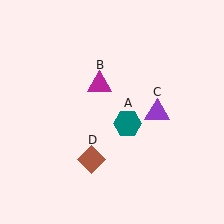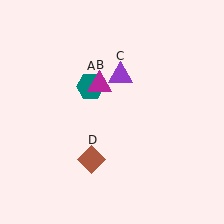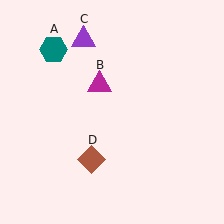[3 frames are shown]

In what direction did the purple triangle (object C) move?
The purple triangle (object C) moved up and to the left.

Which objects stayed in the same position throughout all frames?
Magenta triangle (object B) and brown diamond (object D) remained stationary.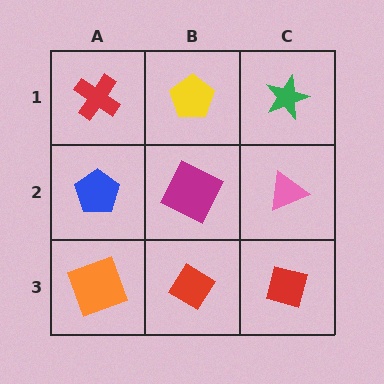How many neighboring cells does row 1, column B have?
3.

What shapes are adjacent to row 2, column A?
A red cross (row 1, column A), an orange square (row 3, column A), a magenta square (row 2, column B).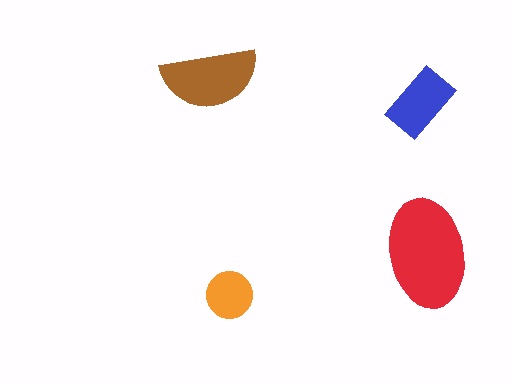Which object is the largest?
The red ellipse.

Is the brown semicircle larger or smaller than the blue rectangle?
Larger.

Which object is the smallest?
The orange circle.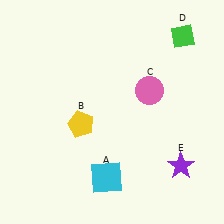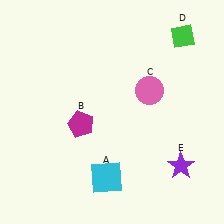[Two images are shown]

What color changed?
The pentagon (B) changed from yellow in Image 1 to magenta in Image 2.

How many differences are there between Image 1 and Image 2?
There is 1 difference between the two images.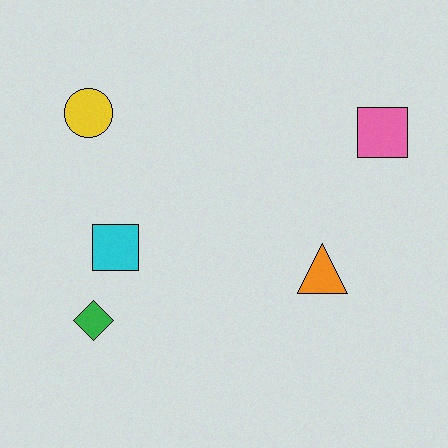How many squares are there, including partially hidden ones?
There are 2 squares.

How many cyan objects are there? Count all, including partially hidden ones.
There is 1 cyan object.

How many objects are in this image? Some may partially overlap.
There are 5 objects.